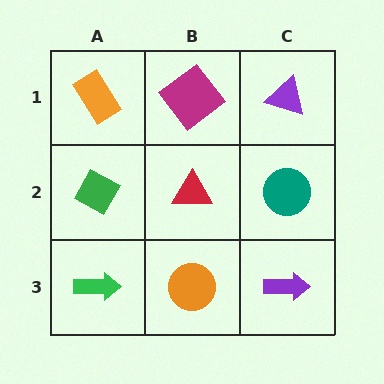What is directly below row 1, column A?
A green diamond.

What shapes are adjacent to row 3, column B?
A red triangle (row 2, column B), a green arrow (row 3, column A), a purple arrow (row 3, column C).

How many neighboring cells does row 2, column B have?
4.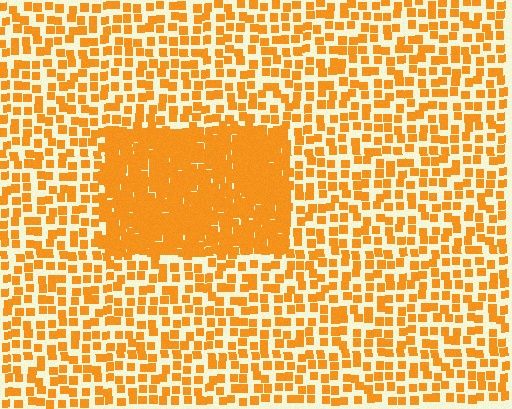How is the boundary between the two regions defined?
The boundary is defined by a change in element density (approximately 2.6x ratio). All elements are the same color, size, and shape.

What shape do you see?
I see a rectangle.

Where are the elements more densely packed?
The elements are more densely packed inside the rectangle boundary.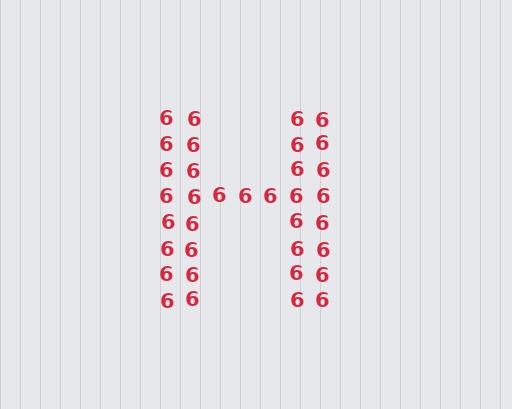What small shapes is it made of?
It is made of small digit 6's.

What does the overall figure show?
The overall figure shows the letter H.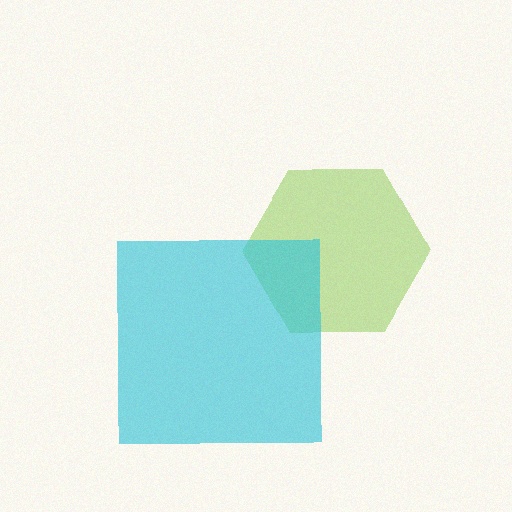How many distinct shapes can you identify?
There are 2 distinct shapes: a lime hexagon, a cyan square.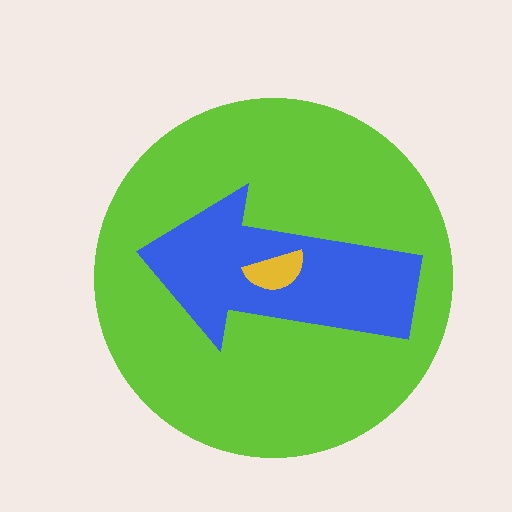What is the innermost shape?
The yellow semicircle.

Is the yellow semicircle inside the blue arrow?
Yes.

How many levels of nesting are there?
3.